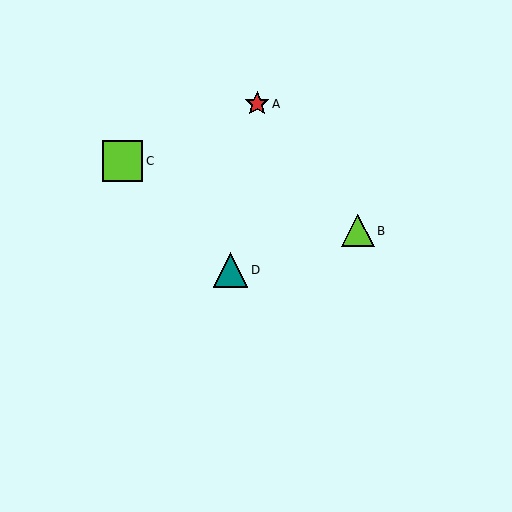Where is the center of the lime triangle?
The center of the lime triangle is at (358, 231).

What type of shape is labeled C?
Shape C is a lime square.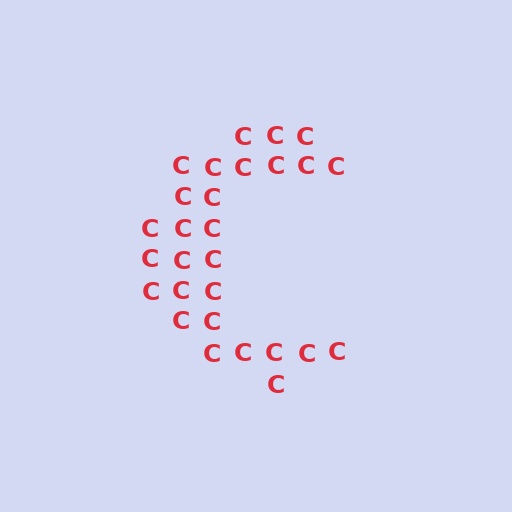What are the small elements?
The small elements are letter C's.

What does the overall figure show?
The overall figure shows the letter C.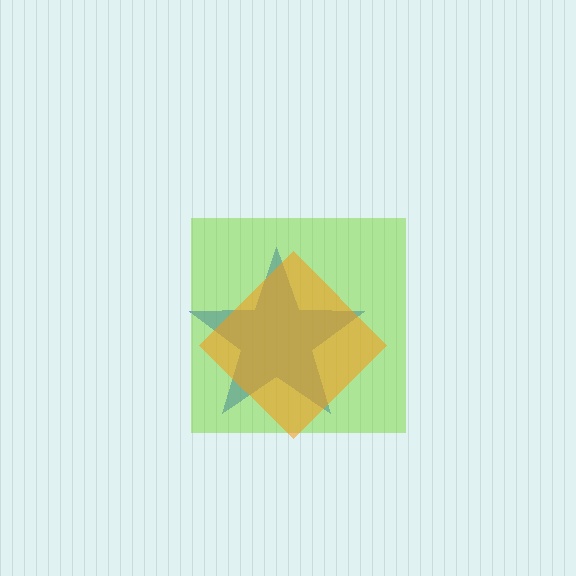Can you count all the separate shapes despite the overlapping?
Yes, there are 3 separate shapes.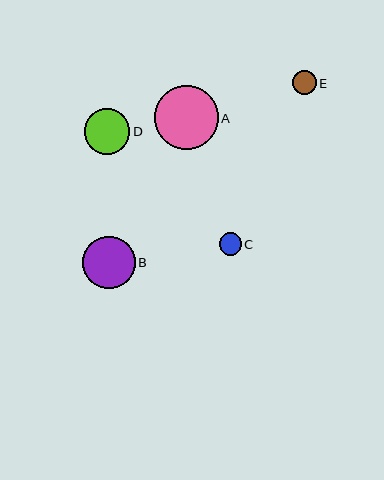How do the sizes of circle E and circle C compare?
Circle E and circle C are approximately the same size.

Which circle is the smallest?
Circle C is the smallest with a size of approximately 22 pixels.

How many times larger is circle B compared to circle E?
Circle B is approximately 2.3 times the size of circle E.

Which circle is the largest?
Circle A is the largest with a size of approximately 64 pixels.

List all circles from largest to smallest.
From largest to smallest: A, B, D, E, C.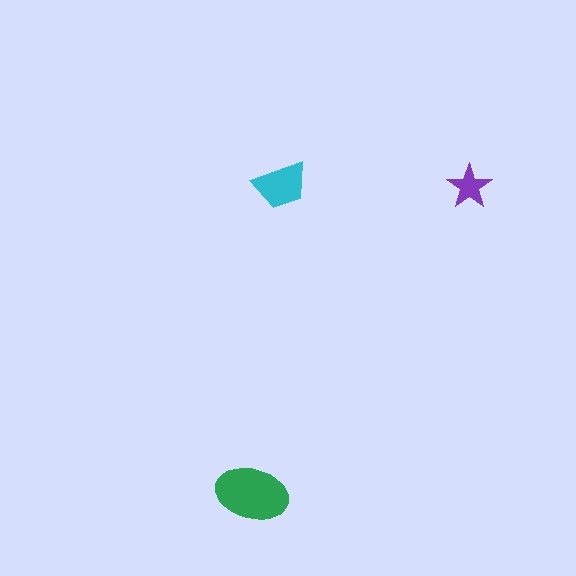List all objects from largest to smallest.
The green ellipse, the cyan trapezoid, the purple star.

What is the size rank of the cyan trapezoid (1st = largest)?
2nd.